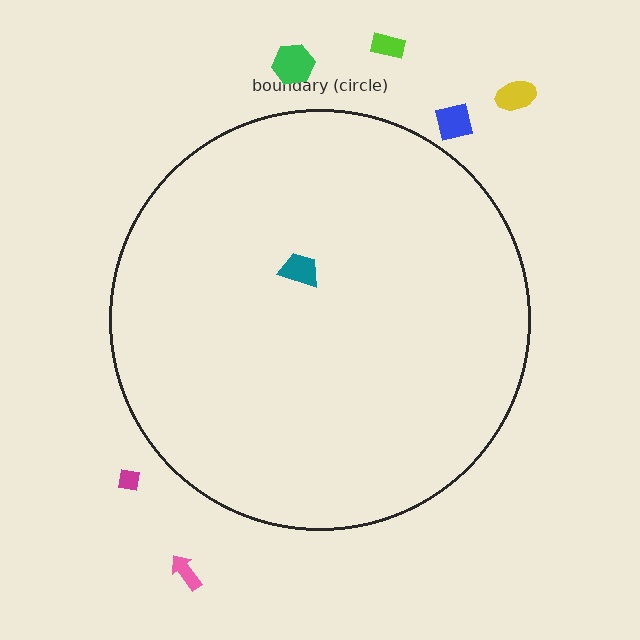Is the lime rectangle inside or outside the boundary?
Outside.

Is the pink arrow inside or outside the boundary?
Outside.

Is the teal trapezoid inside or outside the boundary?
Inside.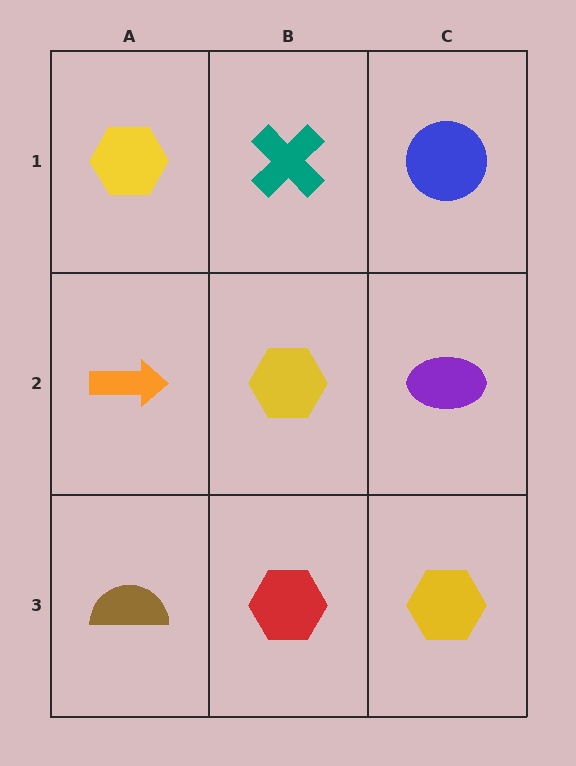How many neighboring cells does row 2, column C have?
3.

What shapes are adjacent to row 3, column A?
An orange arrow (row 2, column A), a red hexagon (row 3, column B).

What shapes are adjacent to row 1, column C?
A purple ellipse (row 2, column C), a teal cross (row 1, column B).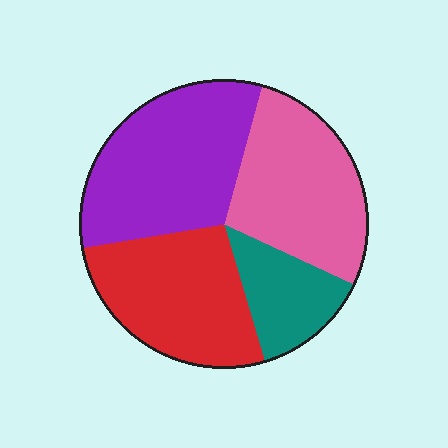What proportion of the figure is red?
Red covers about 25% of the figure.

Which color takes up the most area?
Purple, at roughly 30%.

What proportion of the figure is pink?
Pink takes up between a sixth and a third of the figure.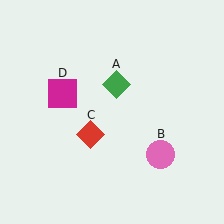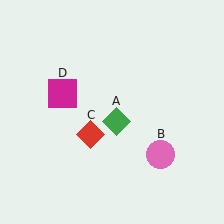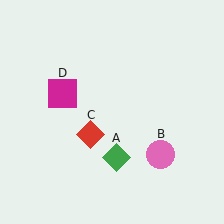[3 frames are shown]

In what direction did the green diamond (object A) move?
The green diamond (object A) moved down.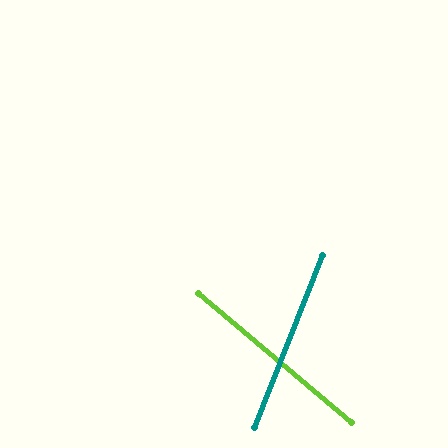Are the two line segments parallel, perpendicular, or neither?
Neither parallel nor perpendicular — they differ by about 71°.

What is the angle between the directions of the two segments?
Approximately 71 degrees.